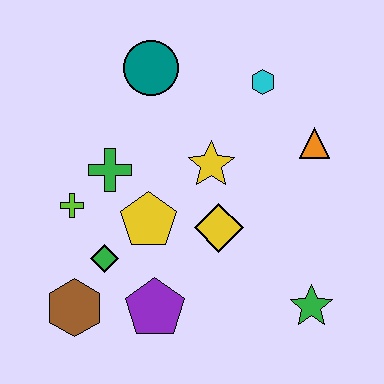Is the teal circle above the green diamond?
Yes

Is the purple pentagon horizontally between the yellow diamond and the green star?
No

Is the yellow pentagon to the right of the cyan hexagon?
No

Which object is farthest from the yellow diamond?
The teal circle is farthest from the yellow diamond.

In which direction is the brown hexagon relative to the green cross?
The brown hexagon is below the green cross.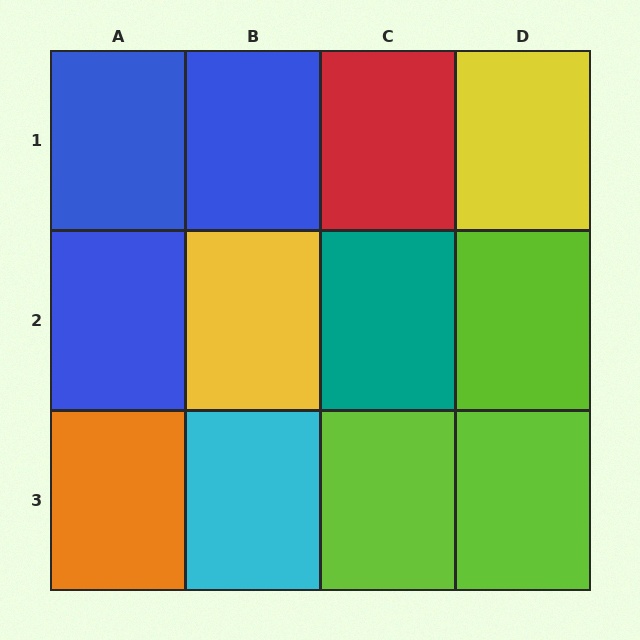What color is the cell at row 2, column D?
Lime.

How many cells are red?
1 cell is red.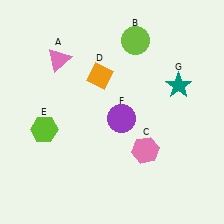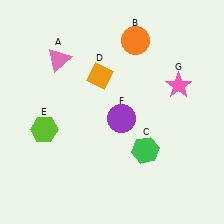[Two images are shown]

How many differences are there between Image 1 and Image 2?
There are 3 differences between the two images.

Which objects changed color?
B changed from lime to orange. C changed from pink to green. G changed from teal to pink.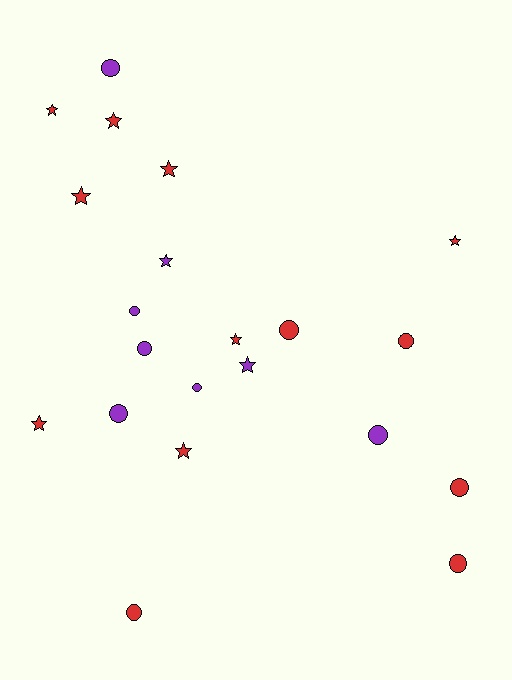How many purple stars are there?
There are 2 purple stars.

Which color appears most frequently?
Red, with 13 objects.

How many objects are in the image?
There are 21 objects.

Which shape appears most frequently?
Circle, with 11 objects.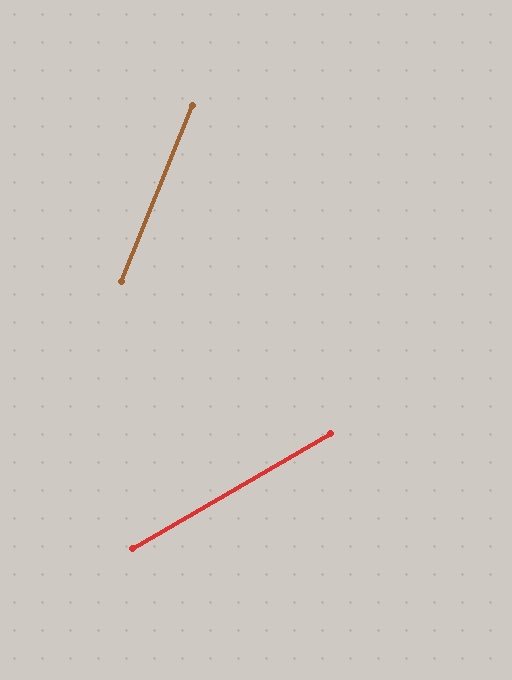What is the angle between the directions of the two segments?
Approximately 38 degrees.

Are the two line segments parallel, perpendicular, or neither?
Neither parallel nor perpendicular — they differ by about 38°.